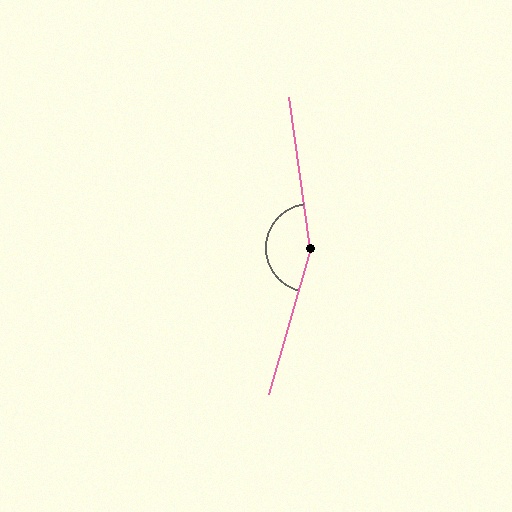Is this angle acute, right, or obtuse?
It is obtuse.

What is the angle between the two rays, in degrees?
Approximately 156 degrees.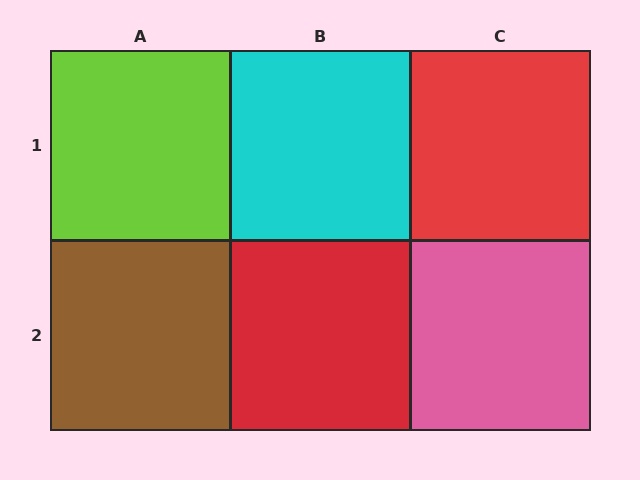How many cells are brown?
1 cell is brown.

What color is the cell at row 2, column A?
Brown.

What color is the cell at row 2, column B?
Red.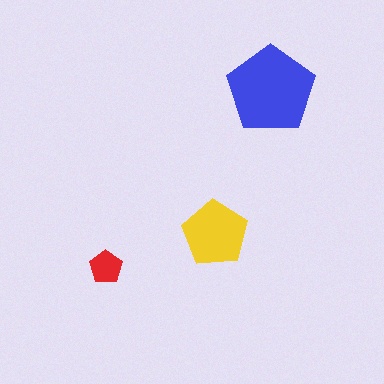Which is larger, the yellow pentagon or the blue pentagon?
The blue one.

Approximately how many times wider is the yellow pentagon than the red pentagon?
About 2 times wider.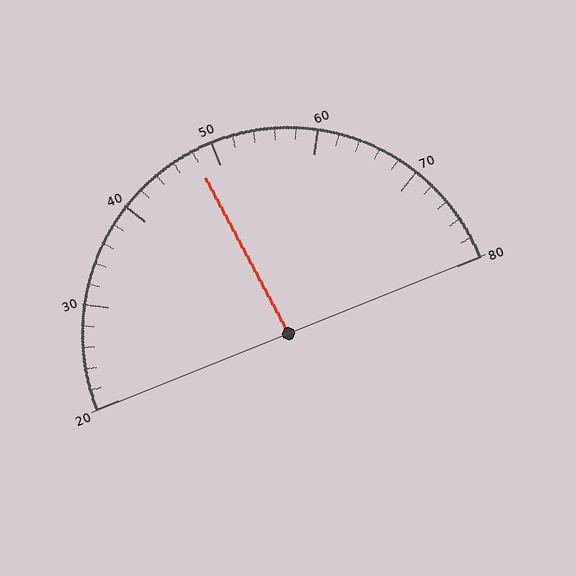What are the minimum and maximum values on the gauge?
The gauge ranges from 20 to 80.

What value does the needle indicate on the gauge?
The needle indicates approximately 48.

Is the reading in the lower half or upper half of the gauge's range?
The reading is in the lower half of the range (20 to 80).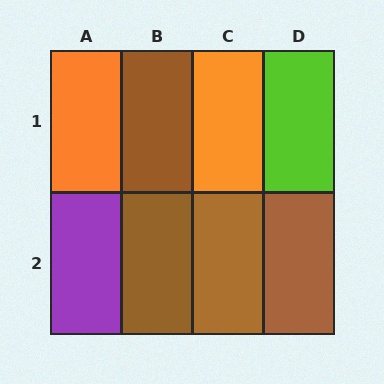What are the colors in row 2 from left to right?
Purple, brown, brown, brown.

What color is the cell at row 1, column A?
Orange.